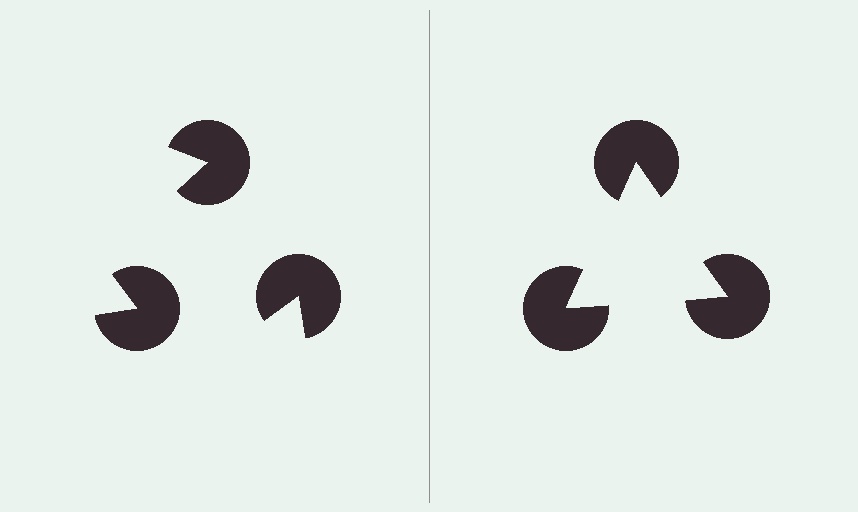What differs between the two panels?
The pac-man discs are positioned identically on both sides; only the wedge orientations differ. On the right they align to a triangle; on the left they are misaligned.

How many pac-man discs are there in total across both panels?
6 — 3 on each side.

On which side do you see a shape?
An illusory triangle appears on the right side. On the left side the wedge cuts are rotated, so no coherent shape forms.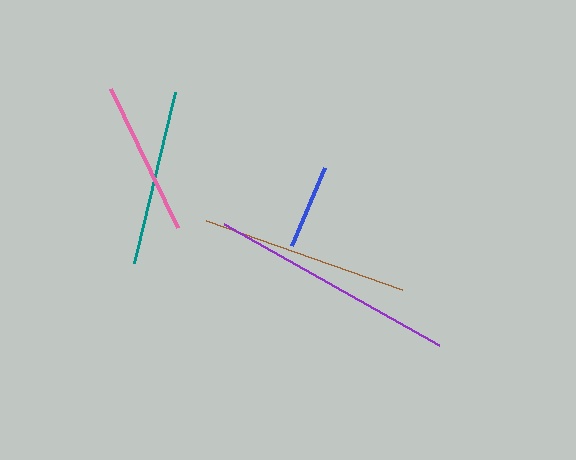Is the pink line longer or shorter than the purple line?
The purple line is longer than the pink line.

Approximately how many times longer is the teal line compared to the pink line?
The teal line is approximately 1.1 times the length of the pink line.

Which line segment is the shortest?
The blue line is the shortest at approximately 85 pixels.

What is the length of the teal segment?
The teal segment is approximately 176 pixels long.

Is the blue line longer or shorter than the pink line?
The pink line is longer than the blue line.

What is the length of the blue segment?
The blue segment is approximately 85 pixels long.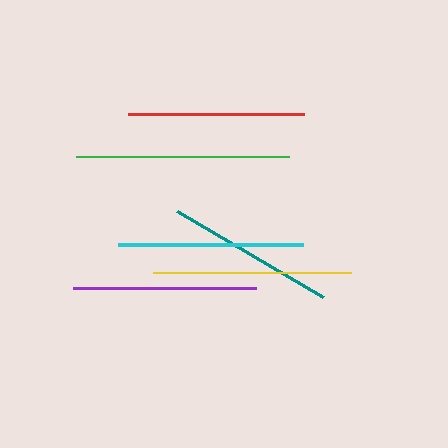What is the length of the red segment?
The red segment is approximately 176 pixels long.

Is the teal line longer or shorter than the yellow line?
The yellow line is longer than the teal line.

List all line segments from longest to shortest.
From longest to shortest: green, yellow, cyan, purple, red, teal.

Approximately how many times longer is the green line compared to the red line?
The green line is approximately 1.2 times the length of the red line.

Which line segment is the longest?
The green line is the longest at approximately 213 pixels.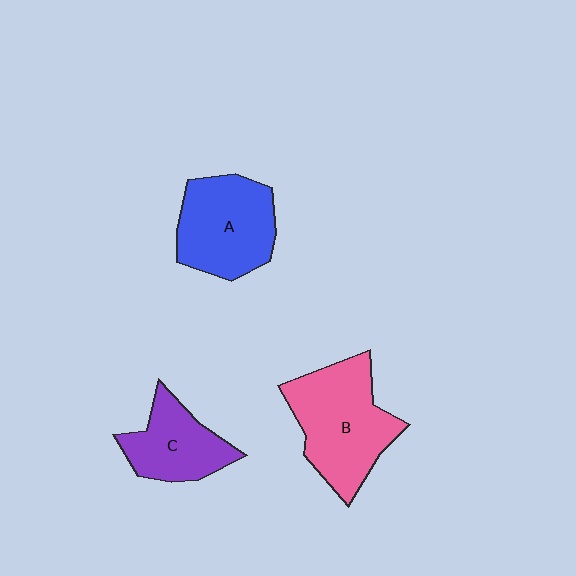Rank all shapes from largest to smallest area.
From largest to smallest: B (pink), A (blue), C (purple).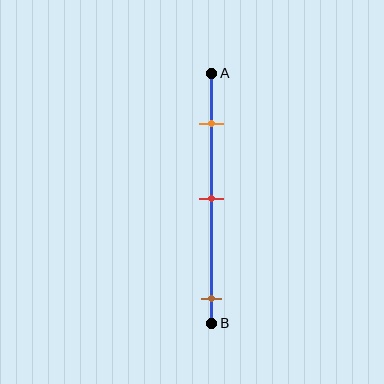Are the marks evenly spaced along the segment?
No, the marks are not evenly spaced.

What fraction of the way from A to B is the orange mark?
The orange mark is approximately 20% (0.2) of the way from A to B.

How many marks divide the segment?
There are 3 marks dividing the segment.